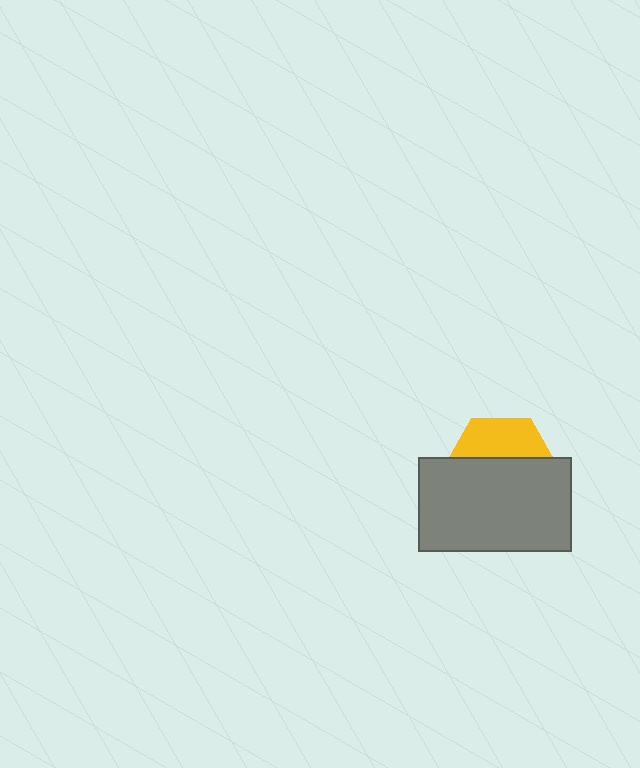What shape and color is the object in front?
The object in front is a gray rectangle.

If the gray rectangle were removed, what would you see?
You would see the complete yellow hexagon.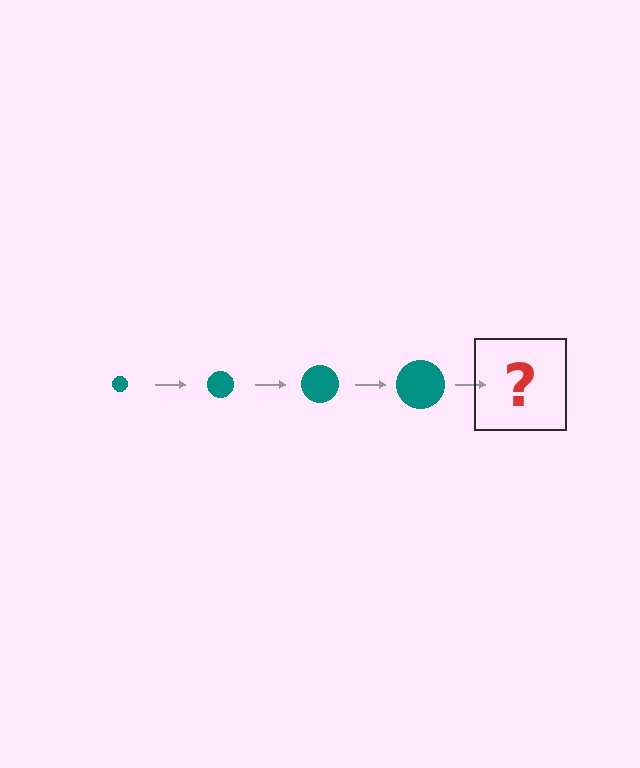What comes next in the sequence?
The next element should be a teal circle, larger than the previous one.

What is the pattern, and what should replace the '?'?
The pattern is that the circle gets progressively larger each step. The '?' should be a teal circle, larger than the previous one.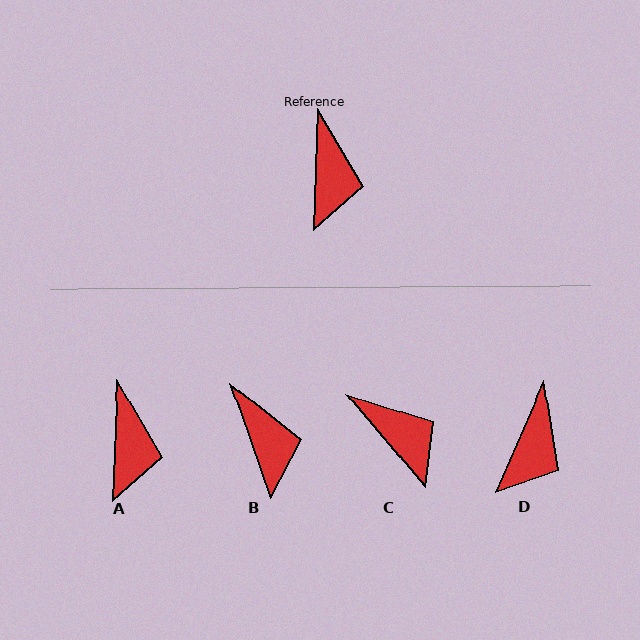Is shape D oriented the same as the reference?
No, it is off by about 21 degrees.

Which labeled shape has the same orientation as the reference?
A.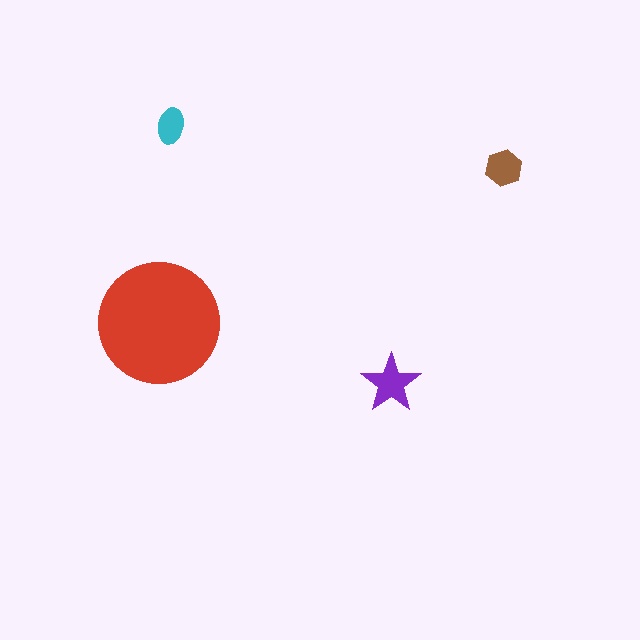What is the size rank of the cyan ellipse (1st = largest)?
4th.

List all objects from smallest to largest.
The cyan ellipse, the brown hexagon, the purple star, the red circle.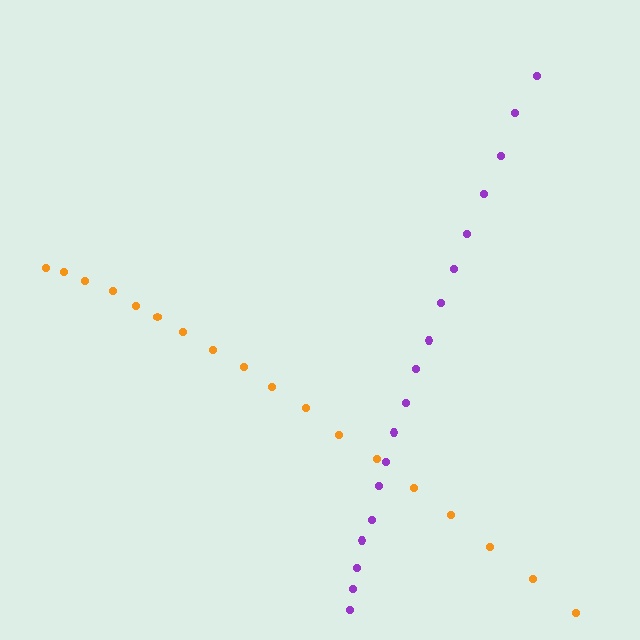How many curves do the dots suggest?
There are 2 distinct paths.